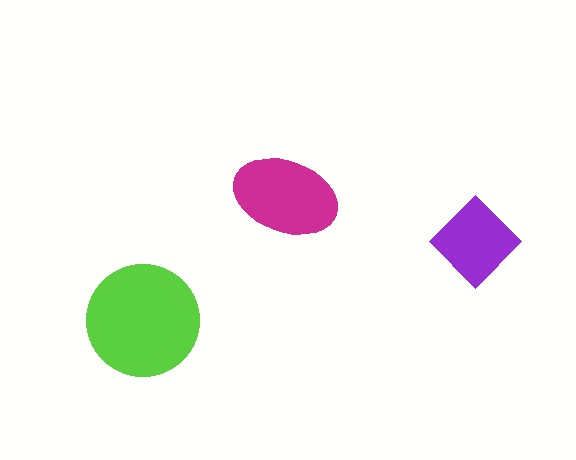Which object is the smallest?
The purple diamond.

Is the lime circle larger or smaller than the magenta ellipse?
Larger.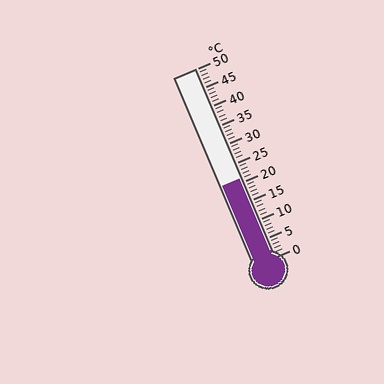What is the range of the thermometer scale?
The thermometer scale ranges from 0°C to 50°C.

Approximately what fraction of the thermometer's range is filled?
The thermometer is filled to approximately 40% of its range.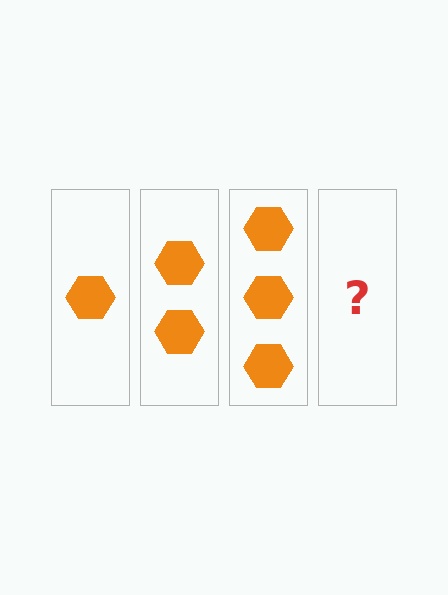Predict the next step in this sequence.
The next step is 4 hexagons.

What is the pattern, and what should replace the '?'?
The pattern is that each step adds one more hexagon. The '?' should be 4 hexagons.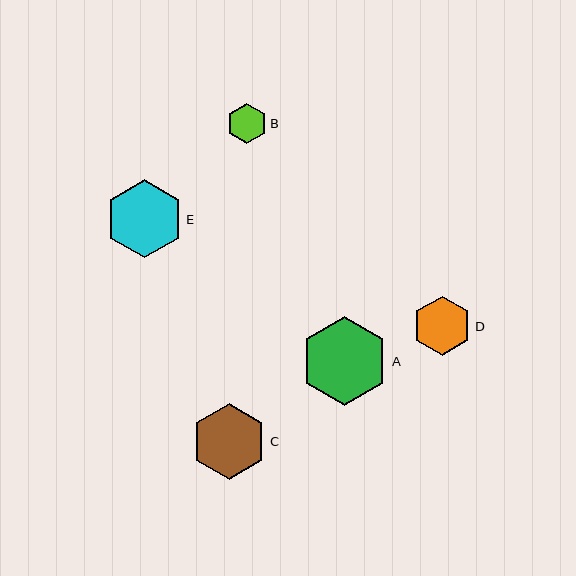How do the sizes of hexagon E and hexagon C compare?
Hexagon E and hexagon C are approximately the same size.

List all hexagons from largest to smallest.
From largest to smallest: A, E, C, D, B.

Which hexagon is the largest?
Hexagon A is the largest with a size of approximately 89 pixels.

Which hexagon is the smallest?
Hexagon B is the smallest with a size of approximately 40 pixels.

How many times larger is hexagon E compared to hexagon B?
Hexagon E is approximately 1.9 times the size of hexagon B.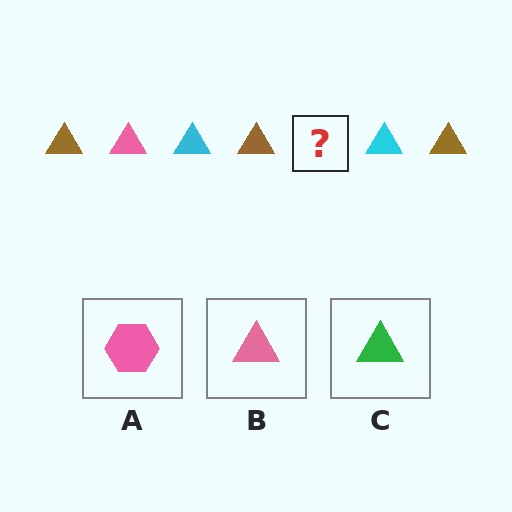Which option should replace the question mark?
Option B.